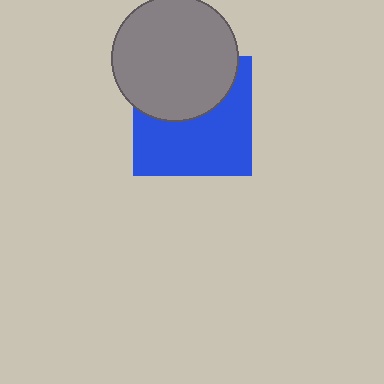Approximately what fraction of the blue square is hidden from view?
Roughly 42% of the blue square is hidden behind the gray circle.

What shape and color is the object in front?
The object in front is a gray circle.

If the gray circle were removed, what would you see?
You would see the complete blue square.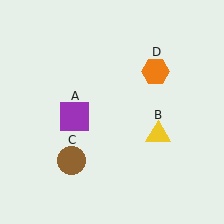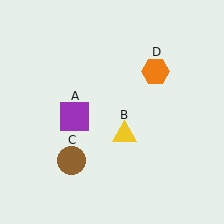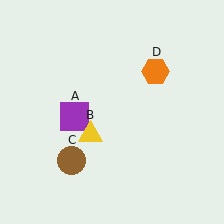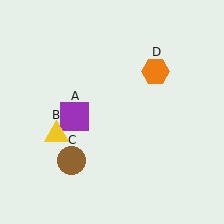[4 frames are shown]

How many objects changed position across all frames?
1 object changed position: yellow triangle (object B).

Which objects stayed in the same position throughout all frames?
Purple square (object A) and brown circle (object C) and orange hexagon (object D) remained stationary.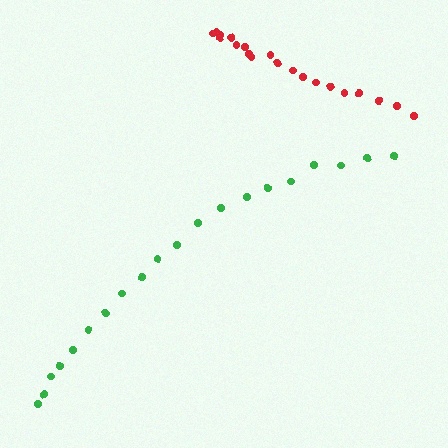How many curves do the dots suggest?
There are 2 distinct paths.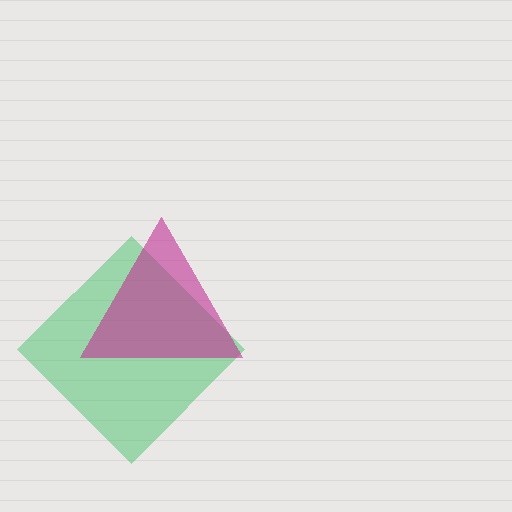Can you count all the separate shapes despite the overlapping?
Yes, there are 2 separate shapes.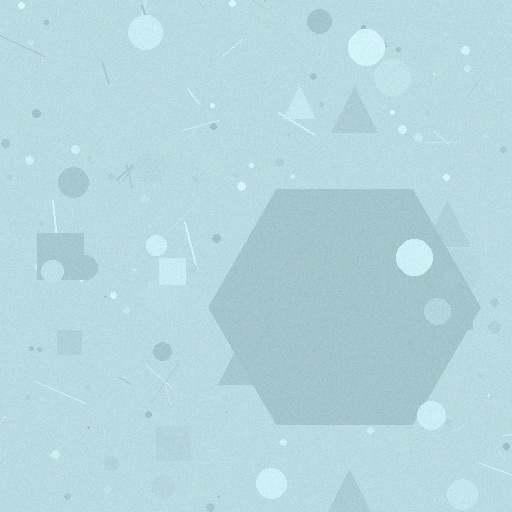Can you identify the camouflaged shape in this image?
The camouflaged shape is a hexagon.